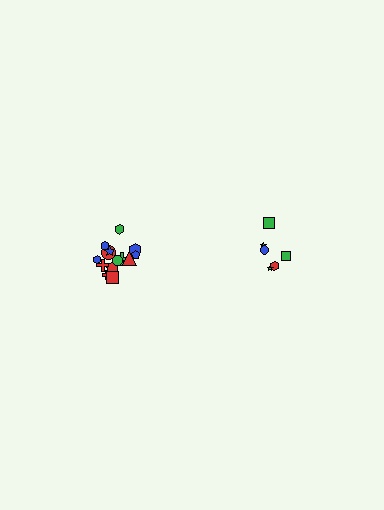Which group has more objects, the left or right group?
The left group.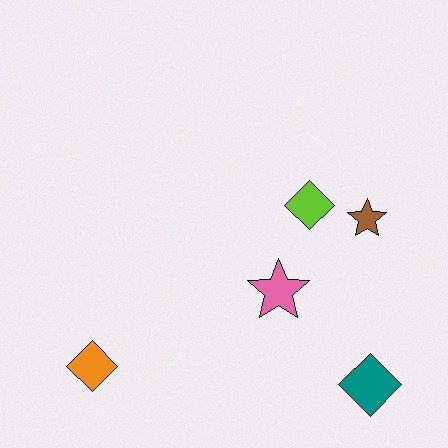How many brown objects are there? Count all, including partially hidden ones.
There is 1 brown object.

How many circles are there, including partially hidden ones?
There are no circles.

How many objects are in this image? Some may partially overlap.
There are 5 objects.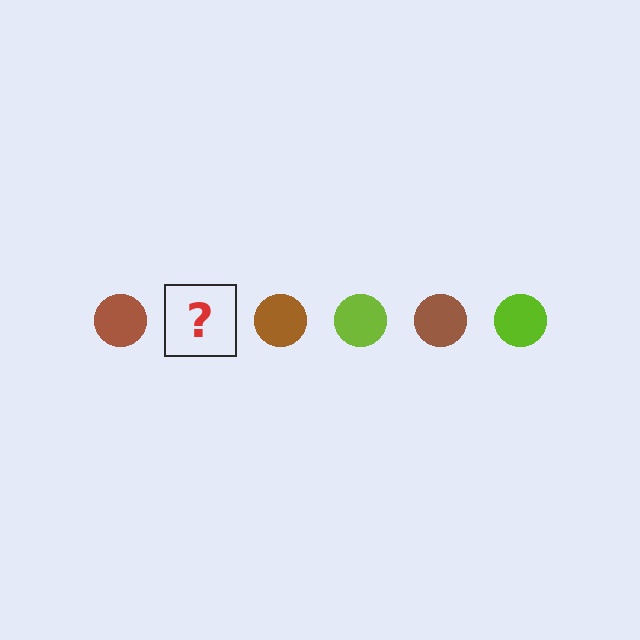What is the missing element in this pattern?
The missing element is a lime circle.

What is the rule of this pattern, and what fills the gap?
The rule is that the pattern cycles through brown, lime circles. The gap should be filled with a lime circle.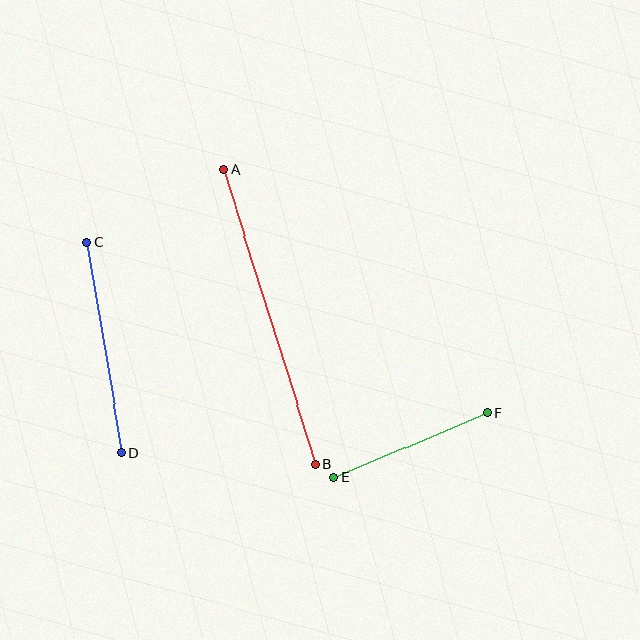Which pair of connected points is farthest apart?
Points A and B are farthest apart.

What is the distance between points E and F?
The distance is approximately 167 pixels.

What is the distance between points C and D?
The distance is approximately 213 pixels.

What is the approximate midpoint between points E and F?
The midpoint is at approximately (411, 445) pixels.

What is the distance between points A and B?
The distance is approximately 308 pixels.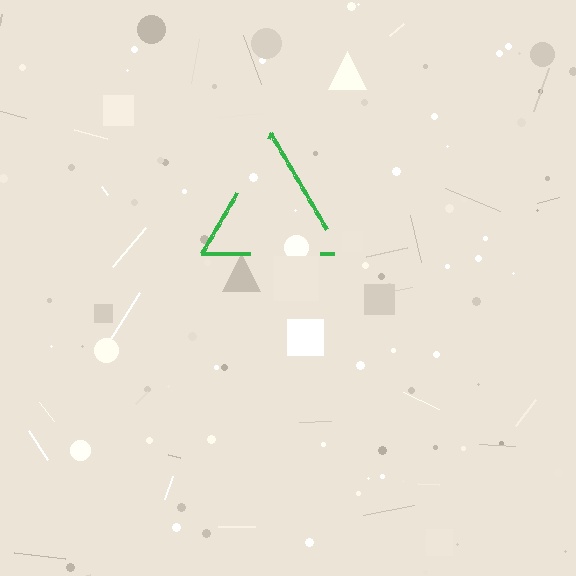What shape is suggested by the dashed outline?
The dashed outline suggests a triangle.